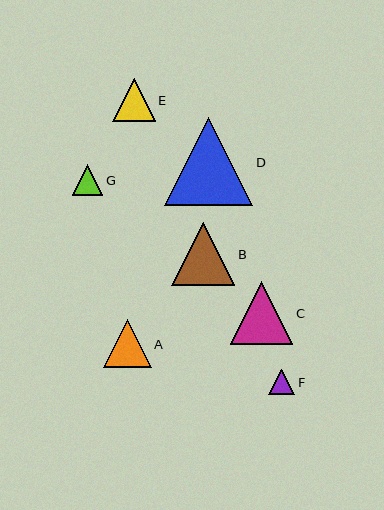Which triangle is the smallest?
Triangle F is the smallest with a size of approximately 26 pixels.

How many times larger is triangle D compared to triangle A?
Triangle D is approximately 1.9 times the size of triangle A.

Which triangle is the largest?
Triangle D is the largest with a size of approximately 88 pixels.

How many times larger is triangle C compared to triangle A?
Triangle C is approximately 1.3 times the size of triangle A.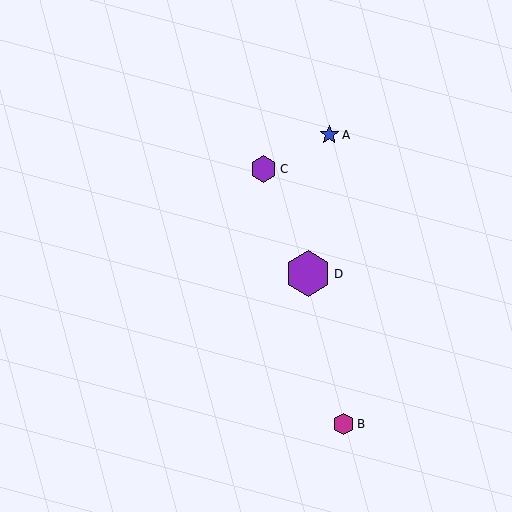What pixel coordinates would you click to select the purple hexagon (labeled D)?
Click at (308, 274) to select the purple hexagon D.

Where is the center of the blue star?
The center of the blue star is at (329, 135).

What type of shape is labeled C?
Shape C is a purple hexagon.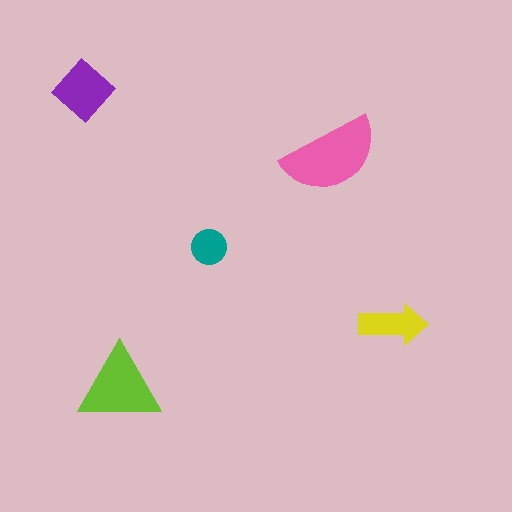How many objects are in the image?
There are 5 objects in the image.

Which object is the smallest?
The teal circle.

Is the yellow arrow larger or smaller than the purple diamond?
Smaller.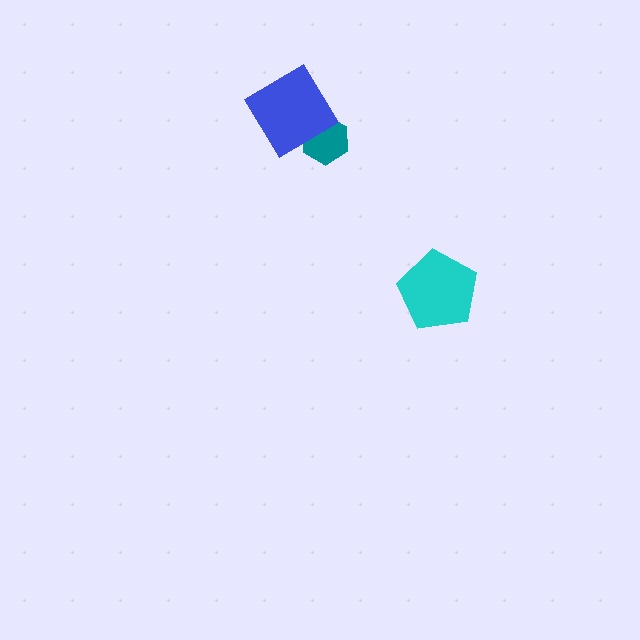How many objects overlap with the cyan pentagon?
0 objects overlap with the cyan pentagon.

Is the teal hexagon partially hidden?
Yes, it is partially covered by another shape.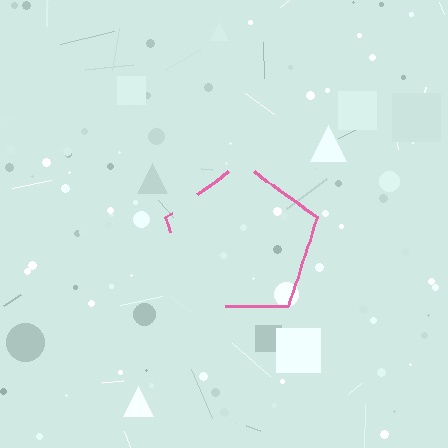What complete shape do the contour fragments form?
The contour fragments form a pentagon.